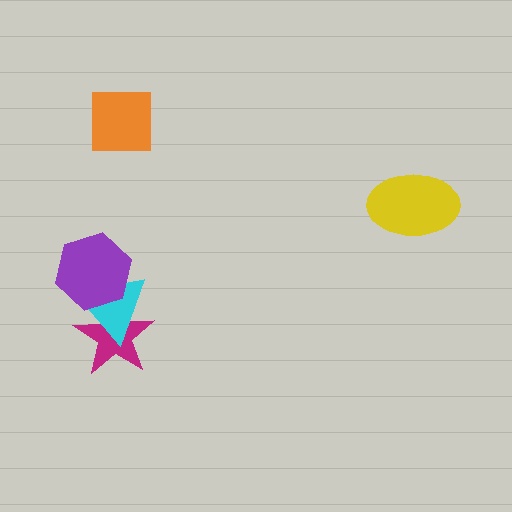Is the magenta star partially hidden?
Yes, it is partially covered by another shape.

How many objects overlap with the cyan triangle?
2 objects overlap with the cyan triangle.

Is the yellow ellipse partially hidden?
No, no other shape covers it.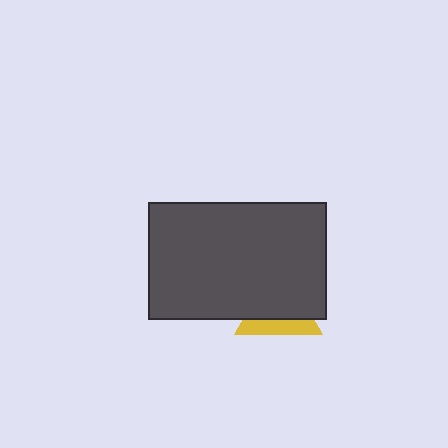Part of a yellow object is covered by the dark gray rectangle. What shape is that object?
It is a triangle.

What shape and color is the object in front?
The object in front is a dark gray rectangle.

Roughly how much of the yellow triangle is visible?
A small part of it is visible (roughly 37%).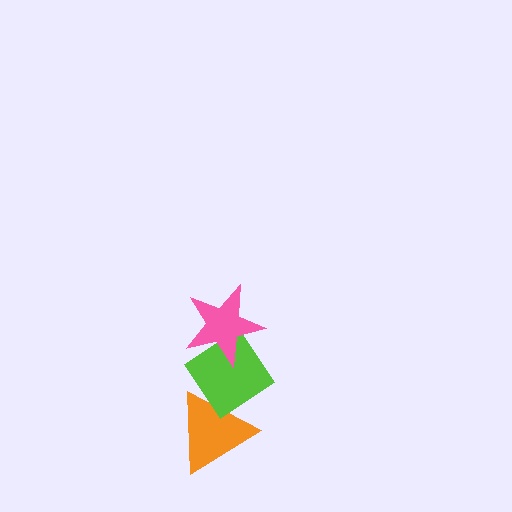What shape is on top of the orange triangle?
The lime diamond is on top of the orange triangle.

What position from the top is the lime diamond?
The lime diamond is 2nd from the top.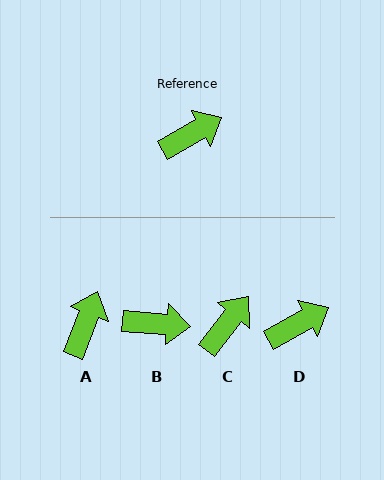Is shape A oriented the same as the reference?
No, it is off by about 40 degrees.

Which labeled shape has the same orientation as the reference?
D.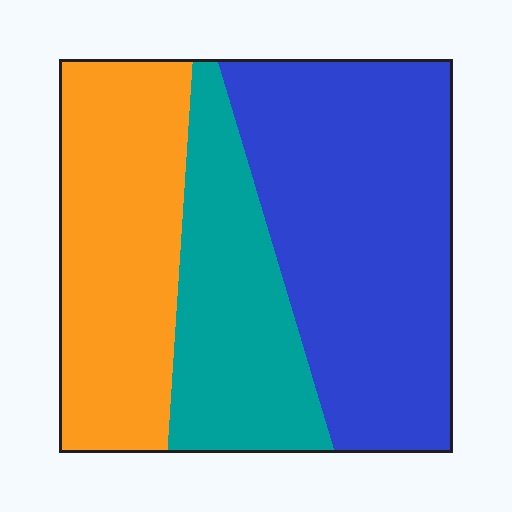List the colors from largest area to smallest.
From largest to smallest: blue, orange, teal.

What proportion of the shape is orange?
Orange takes up between a quarter and a half of the shape.